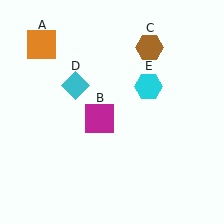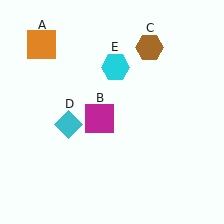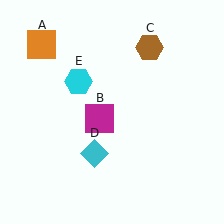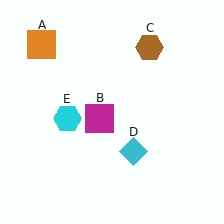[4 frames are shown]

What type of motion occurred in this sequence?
The cyan diamond (object D), cyan hexagon (object E) rotated counterclockwise around the center of the scene.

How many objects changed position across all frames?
2 objects changed position: cyan diamond (object D), cyan hexagon (object E).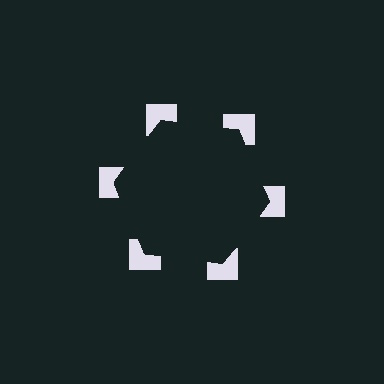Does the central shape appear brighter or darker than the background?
It typically appears slightly darker than the background, even though no actual brightness change is drawn.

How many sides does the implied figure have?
6 sides.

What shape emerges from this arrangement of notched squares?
An illusory hexagon — its edges are inferred from the aligned wedge cuts in the notched squares, not physically drawn.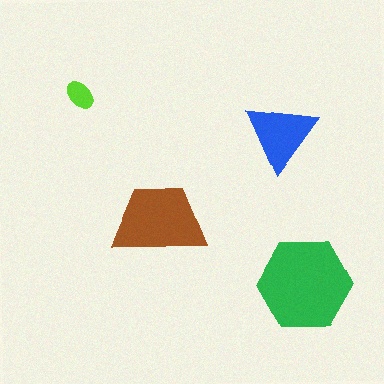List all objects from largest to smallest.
The green hexagon, the brown trapezoid, the blue triangle, the lime ellipse.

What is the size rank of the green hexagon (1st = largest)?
1st.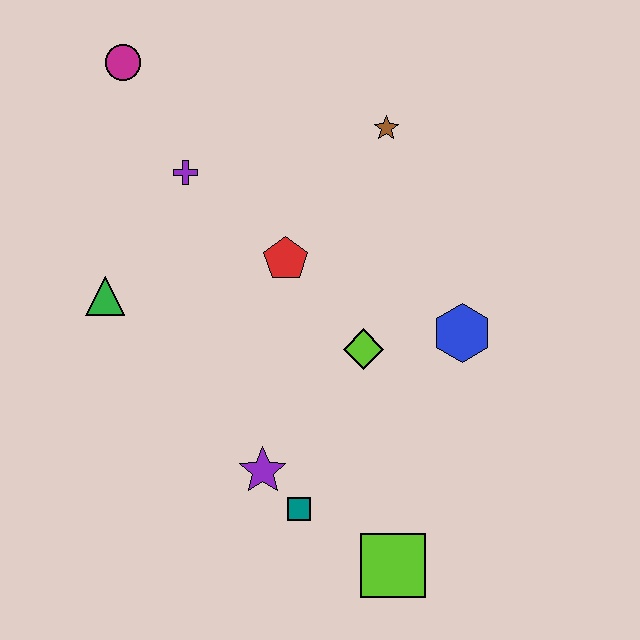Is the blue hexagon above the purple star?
Yes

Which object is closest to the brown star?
The red pentagon is closest to the brown star.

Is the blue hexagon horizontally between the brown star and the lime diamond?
No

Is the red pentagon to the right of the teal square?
No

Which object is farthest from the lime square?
The magenta circle is farthest from the lime square.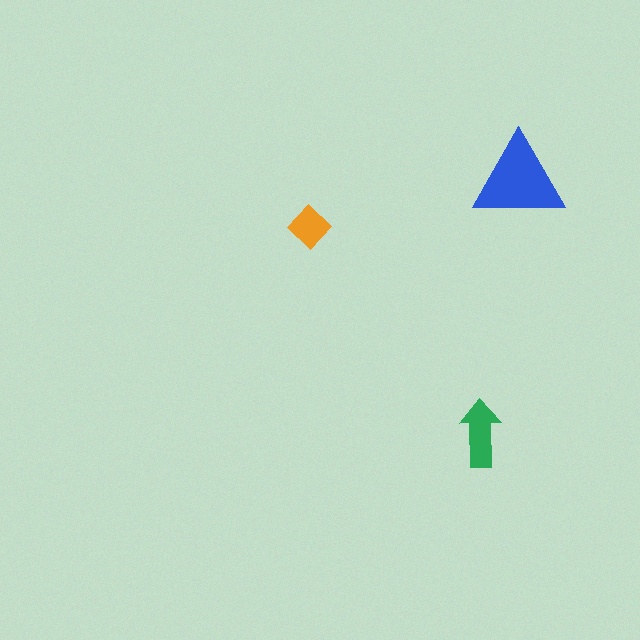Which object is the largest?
The blue triangle.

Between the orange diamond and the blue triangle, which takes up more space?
The blue triangle.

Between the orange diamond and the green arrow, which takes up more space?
The green arrow.